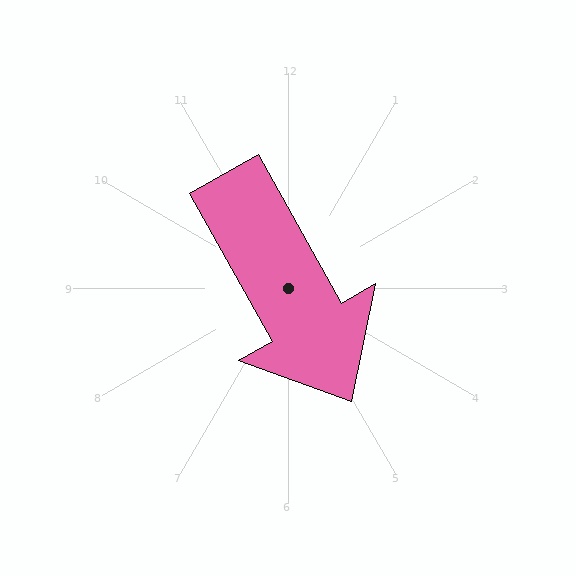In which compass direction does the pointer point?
Southeast.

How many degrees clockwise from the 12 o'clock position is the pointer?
Approximately 151 degrees.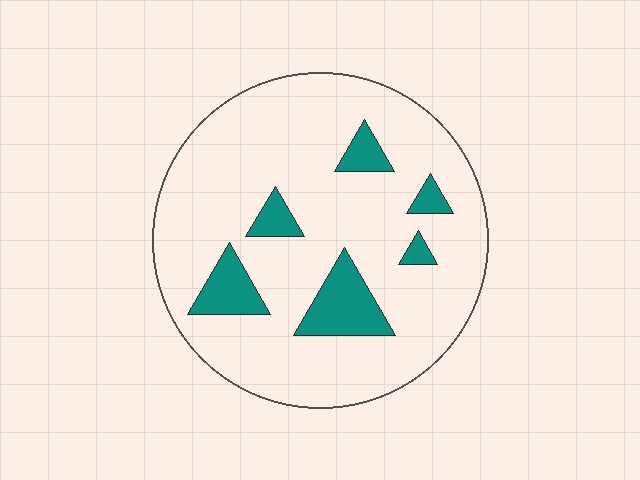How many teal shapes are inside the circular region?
6.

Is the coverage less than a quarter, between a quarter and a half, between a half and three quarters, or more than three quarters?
Less than a quarter.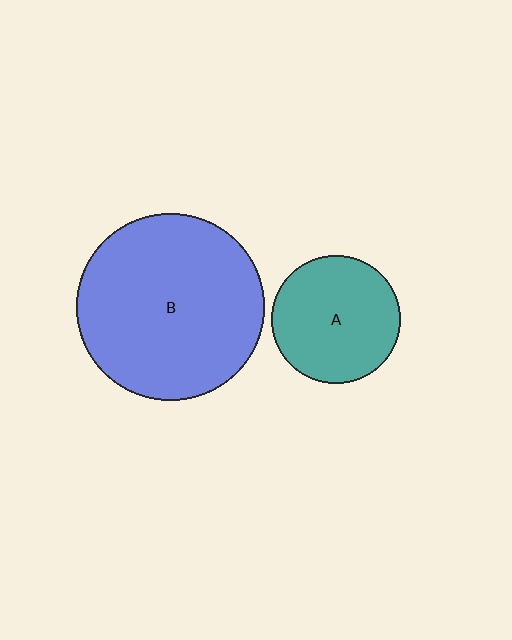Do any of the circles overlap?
No, none of the circles overlap.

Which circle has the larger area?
Circle B (blue).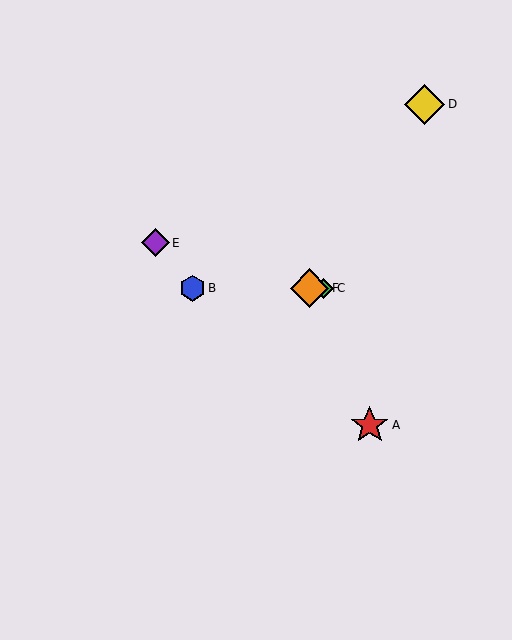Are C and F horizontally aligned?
Yes, both are at y≈288.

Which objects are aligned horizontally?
Objects B, C, F are aligned horizontally.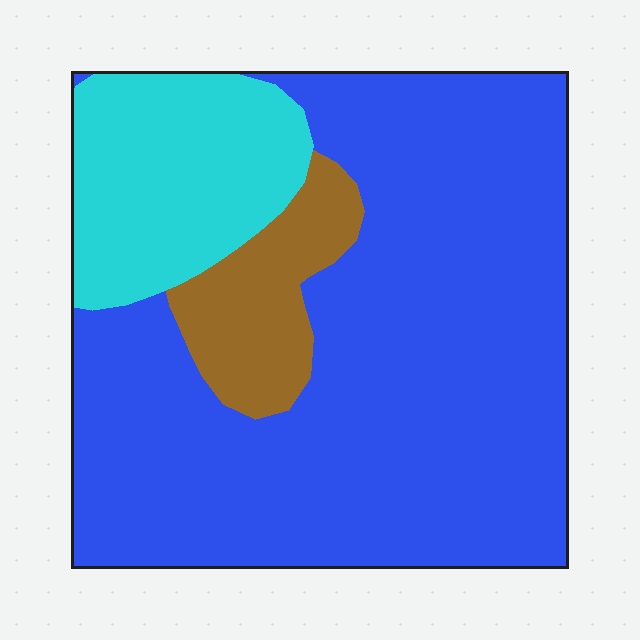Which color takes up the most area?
Blue, at roughly 70%.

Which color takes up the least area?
Brown, at roughly 10%.